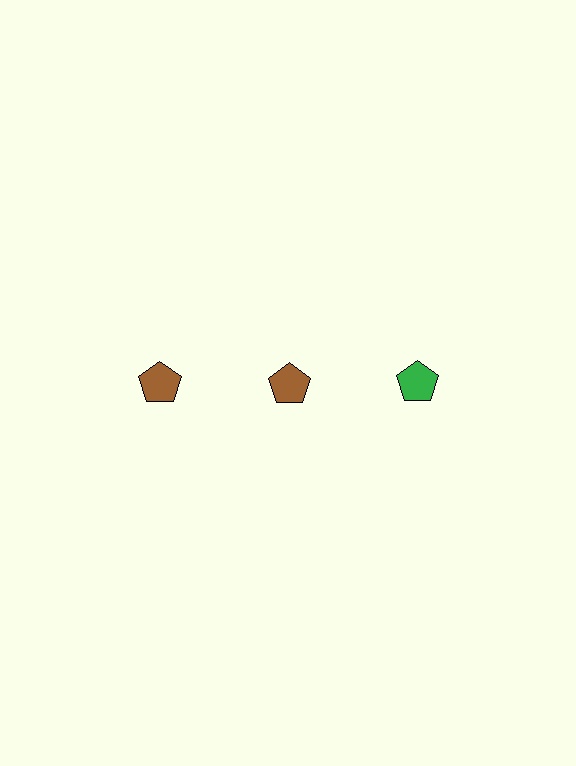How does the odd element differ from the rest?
It has a different color: green instead of brown.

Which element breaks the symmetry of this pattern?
The green pentagon in the top row, center column breaks the symmetry. All other shapes are brown pentagons.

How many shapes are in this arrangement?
There are 3 shapes arranged in a grid pattern.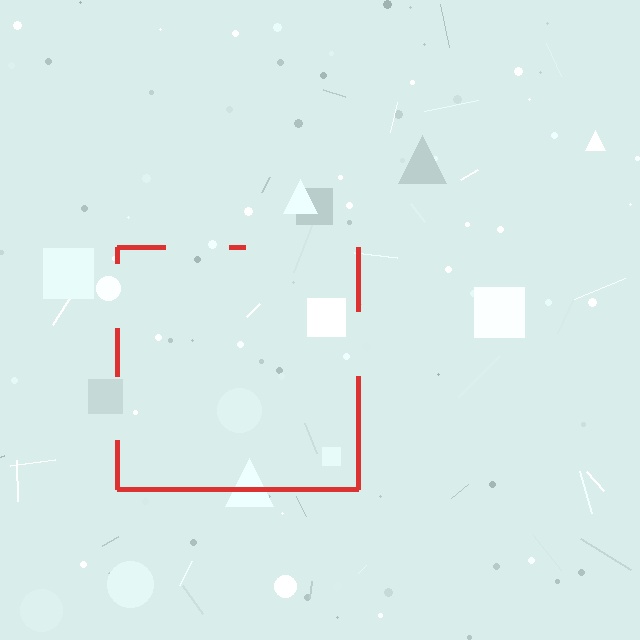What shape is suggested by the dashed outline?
The dashed outline suggests a square.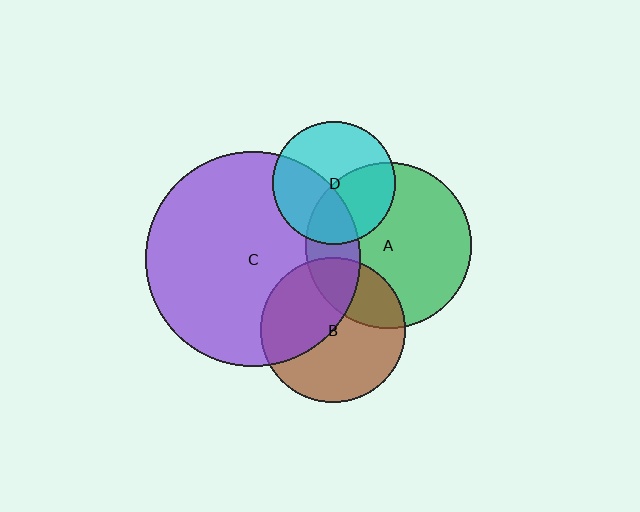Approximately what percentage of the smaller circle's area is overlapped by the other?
Approximately 45%.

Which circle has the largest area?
Circle C (purple).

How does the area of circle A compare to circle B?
Approximately 1.3 times.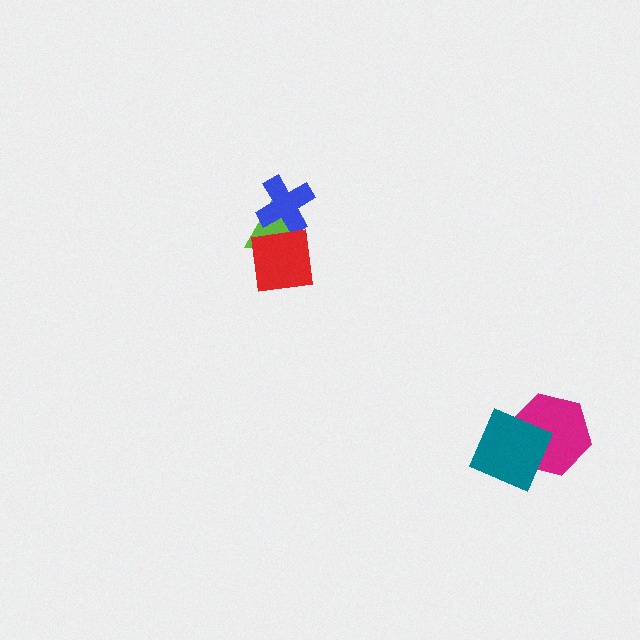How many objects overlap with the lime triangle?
2 objects overlap with the lime triangle.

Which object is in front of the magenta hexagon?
The teal diamond is in front of the magenta hexagon.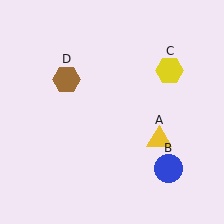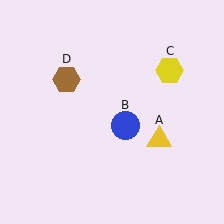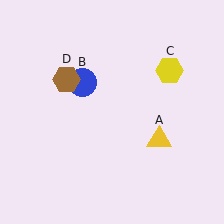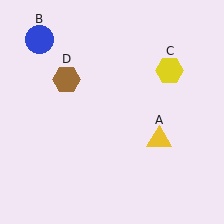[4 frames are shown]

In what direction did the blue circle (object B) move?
The blue circle (object B) moved up and to the left.